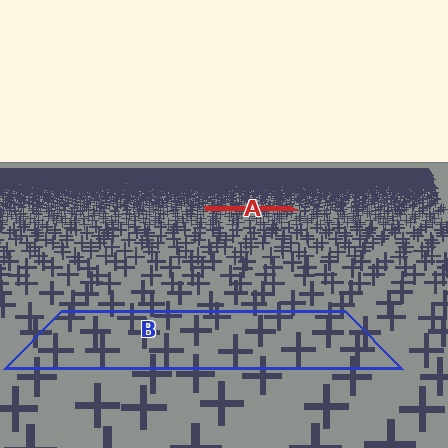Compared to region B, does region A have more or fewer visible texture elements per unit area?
Region A has more texture elements per unit area — they are packed more densely because it is farther away.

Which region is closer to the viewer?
Region B is closer. The texture elements there are larger and more spread out.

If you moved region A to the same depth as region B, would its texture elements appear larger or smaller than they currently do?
They would appear larger. At a closer depth, the same texture elements are projected at a bigger on-screen size.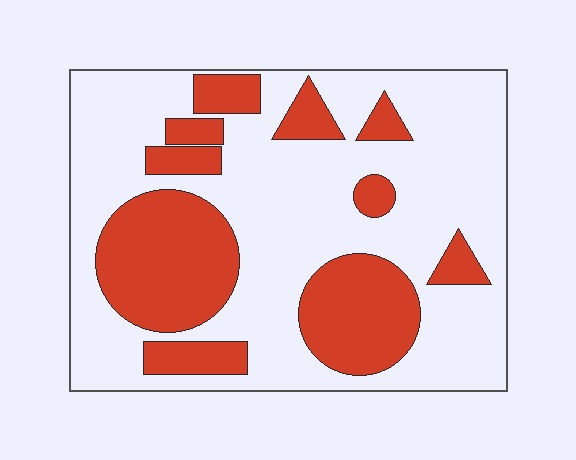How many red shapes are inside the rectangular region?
10.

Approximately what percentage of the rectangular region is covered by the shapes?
Approximately 30%.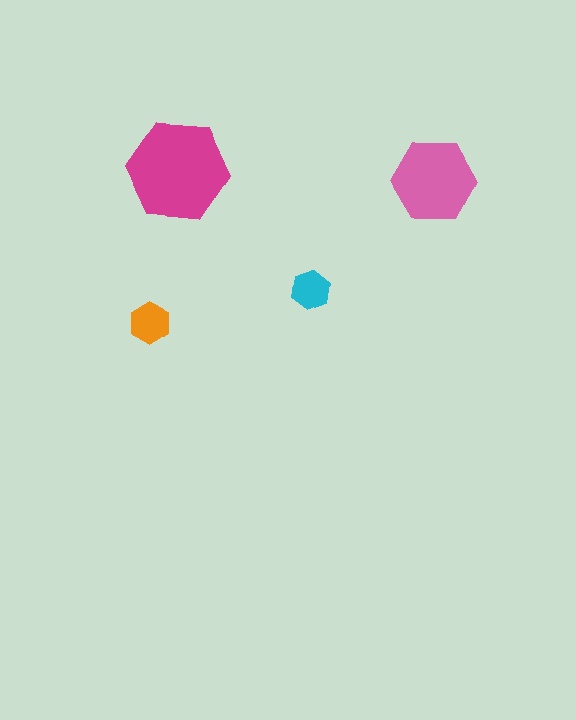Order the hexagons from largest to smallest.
the magenta one, the pink one, the orange one, the cyan one.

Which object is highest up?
The magenta hexagon is topmost.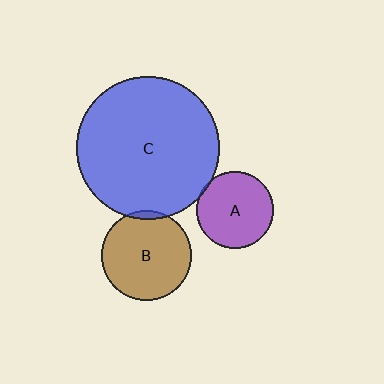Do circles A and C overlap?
Yes.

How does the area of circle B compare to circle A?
Approximately 1.4 times.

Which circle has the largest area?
Circle C (blue).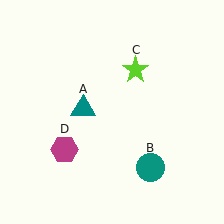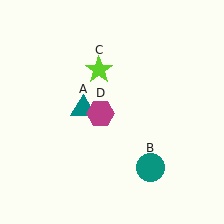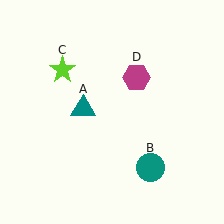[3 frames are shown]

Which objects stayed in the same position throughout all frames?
Teal triangle (object A) and teal circle (object B) remained stationary.